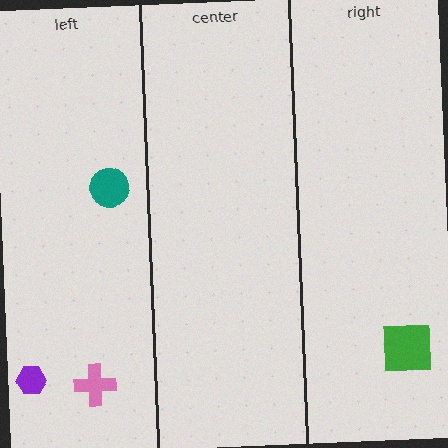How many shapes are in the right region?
1.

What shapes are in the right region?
The green square.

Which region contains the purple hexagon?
The left region.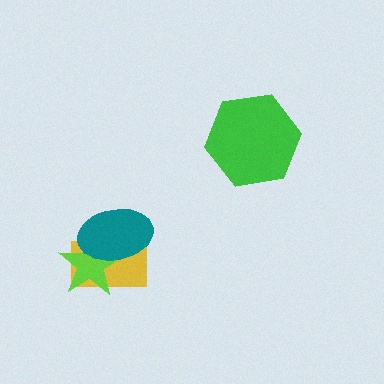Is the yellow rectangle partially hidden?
Yes, it is partially covered by another shape.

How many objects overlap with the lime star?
2 objects overlap with the lime star.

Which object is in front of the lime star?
The teal ellipse is in front of the lime star.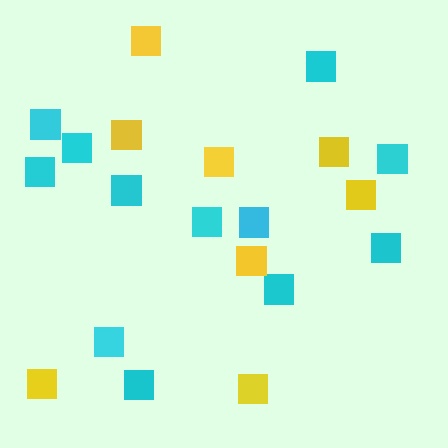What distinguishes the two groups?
There are 2 groups: one group of cyan squares (12) and one group of yellow squares (8).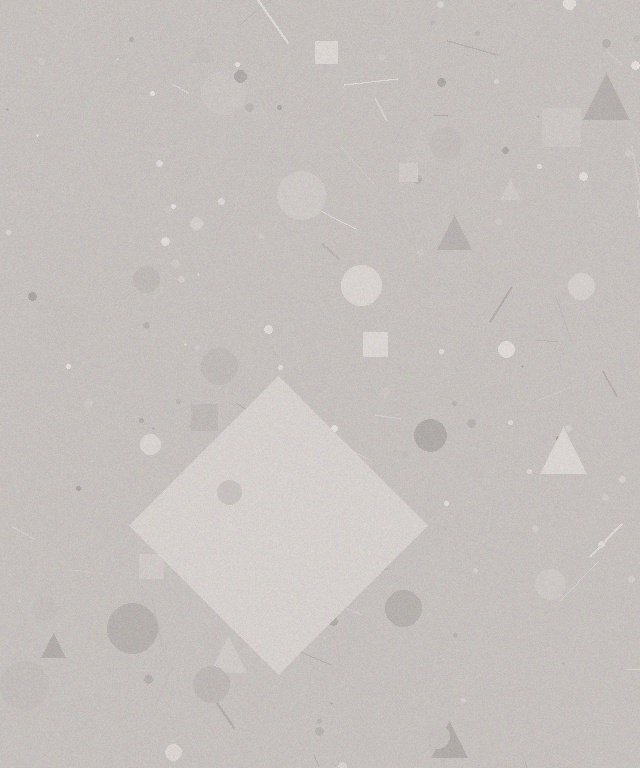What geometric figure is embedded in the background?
A diamond is embedded in the background.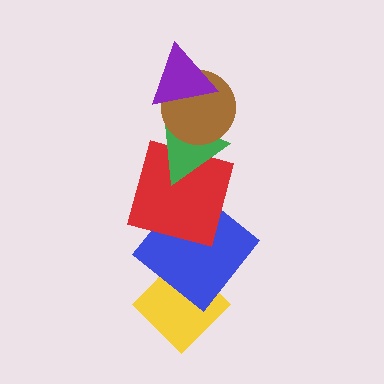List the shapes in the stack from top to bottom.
From top to bottom: the purple triangle, the brown circle, the green triangle, the red square, the blue diamond, the yellow diamond.